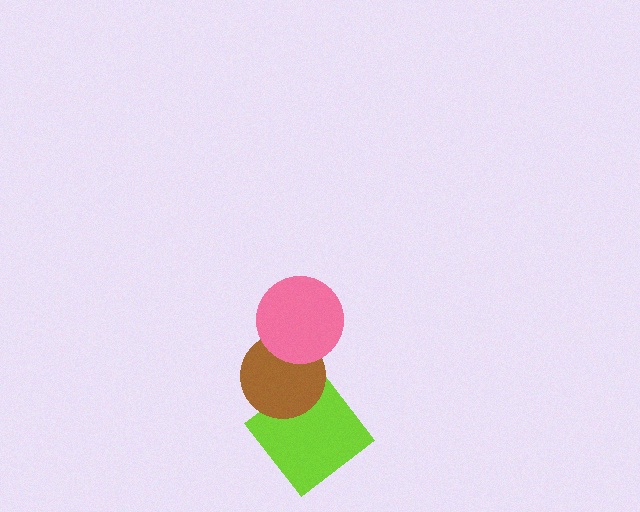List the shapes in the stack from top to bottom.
From top to bottom: the pink circle, the brown circle, the lime diamond.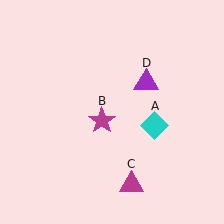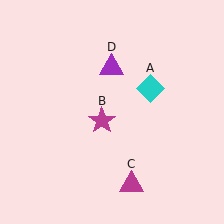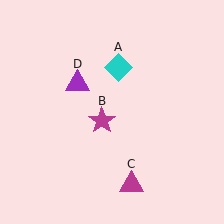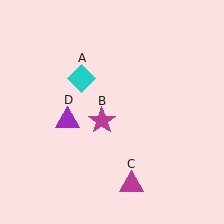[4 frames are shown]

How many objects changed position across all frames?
2 objects changed position: cyan diamond (object A), purple triangle (object D).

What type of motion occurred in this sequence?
The cyan diamond (object A), purple triangle (object D) rotated counterclockwise around the center of the scene.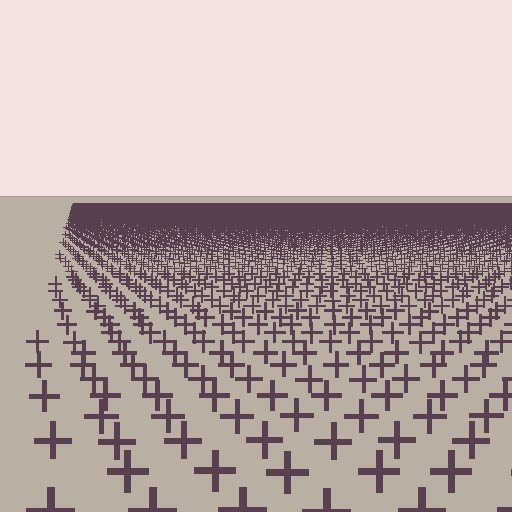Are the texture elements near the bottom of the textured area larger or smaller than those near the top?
Larger. Near the bottom, elements are closer to the viewer and appear at a bigger on-screen size.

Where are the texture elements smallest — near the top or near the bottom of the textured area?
Near the top.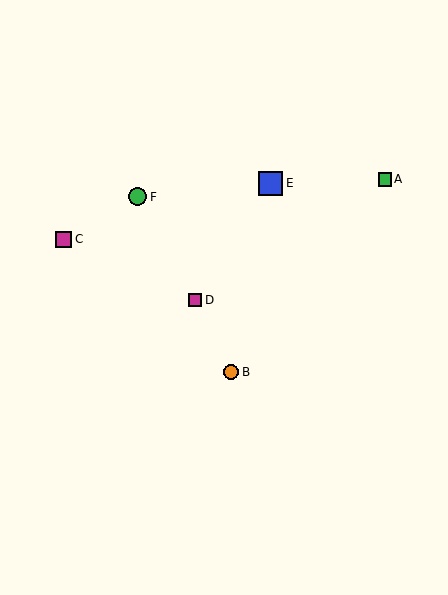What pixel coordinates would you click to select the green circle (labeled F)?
Click at (138, 197) to select the green circle F.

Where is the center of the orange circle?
The center of the orange circle is at (231, 372).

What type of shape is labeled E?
Shape E is a blue square.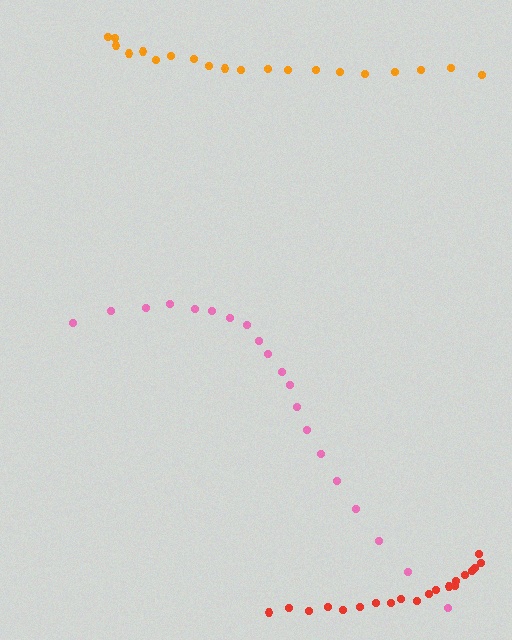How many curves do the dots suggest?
There are 3 distinct paths.